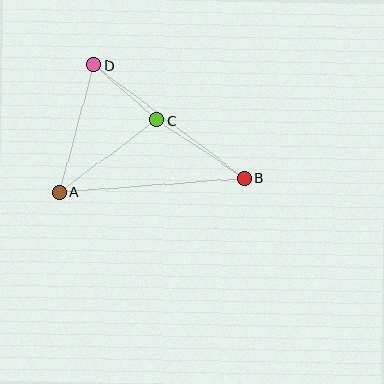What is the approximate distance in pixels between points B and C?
The distance between B and C is approximately 105 pixels.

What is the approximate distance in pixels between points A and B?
The distance between A and B is approximately 186 pixels.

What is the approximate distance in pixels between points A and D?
The distance between A and D is approximately 132 pixels.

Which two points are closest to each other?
Points C and D are closest to each other.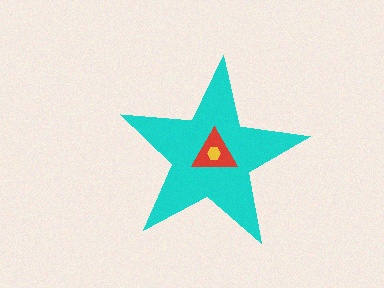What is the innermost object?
The yellow hexagon.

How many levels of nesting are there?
3.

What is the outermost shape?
The cyan star.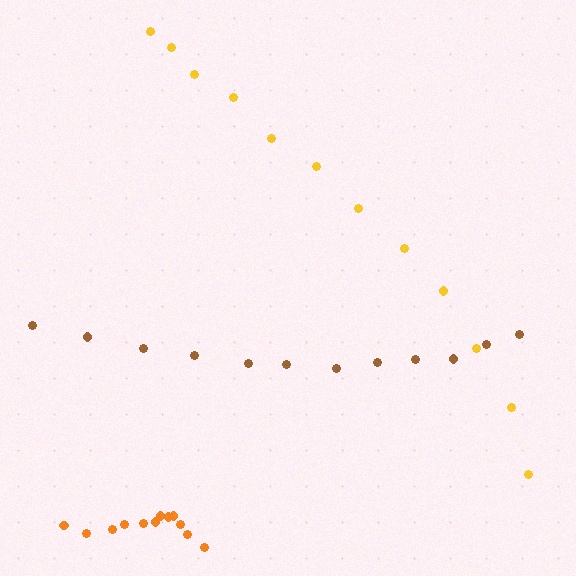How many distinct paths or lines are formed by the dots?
There are 3 distinct paths.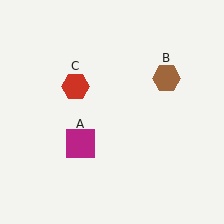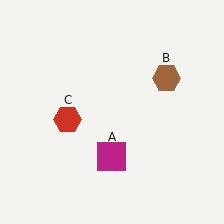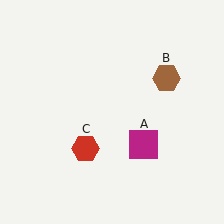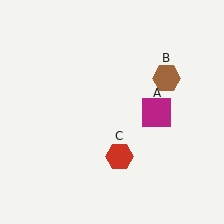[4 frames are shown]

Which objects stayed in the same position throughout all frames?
Brown hexagon (object B) remained stationary.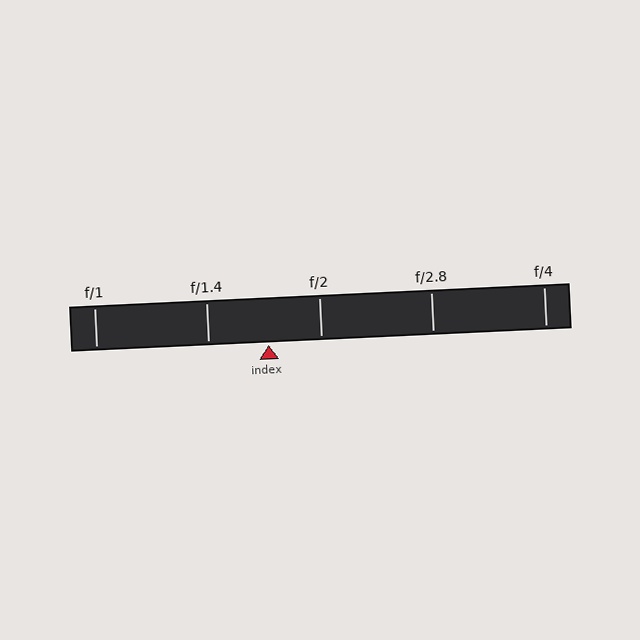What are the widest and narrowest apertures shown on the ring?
The widest aperture shown is f/1 and the narrowest is f/4.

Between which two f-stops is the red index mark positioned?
The index mark is between f/1.4 and f/2.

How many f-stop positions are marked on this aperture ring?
There are 5 f-stop positions marked.